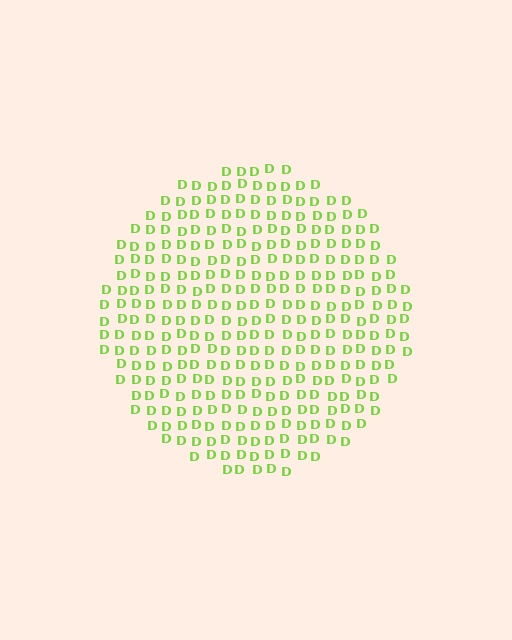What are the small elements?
The small elements are letter D's.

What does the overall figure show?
The overall figure shows a circle.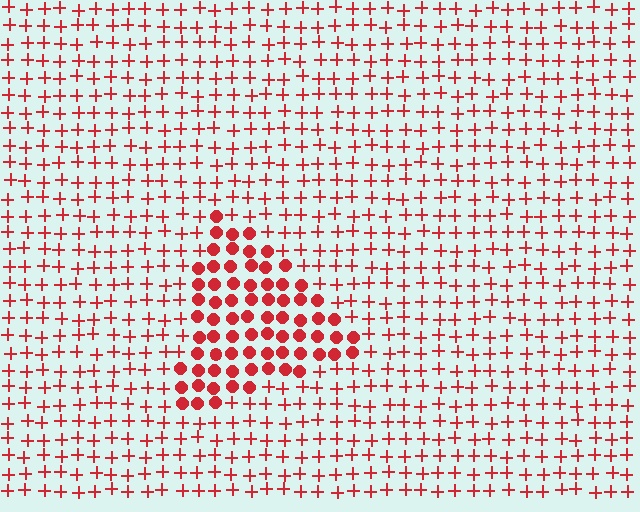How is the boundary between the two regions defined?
The boundary is defined by a change in element shape: circles inside vs. plus signs outside. All elements share the same color and spacing.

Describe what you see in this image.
The image is filled with small red elements arranged in a uniform grid. A triangle-shaped region contains circles, while the surrounding area contains plus signs. The boundary is defined purely by the change in element shape.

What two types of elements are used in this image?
The image uses circles inside the triangle region and plus signs outside it.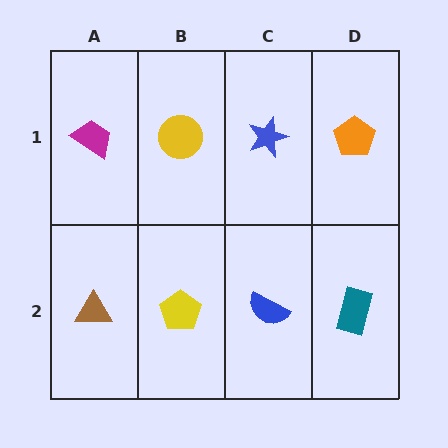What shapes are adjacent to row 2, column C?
A blue star (row 1, column C), a yellow pentagon (row 2, column B), a teal rectangle (row 2, column D).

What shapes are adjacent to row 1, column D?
A teal rectangle (row 2, column D), a blue star (row 1, column C).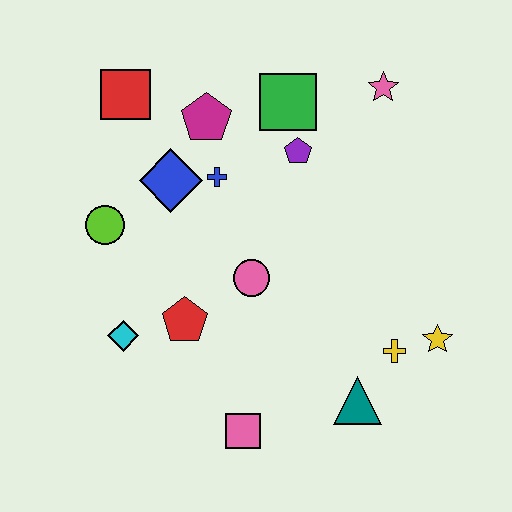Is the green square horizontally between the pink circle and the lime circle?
No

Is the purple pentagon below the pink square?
No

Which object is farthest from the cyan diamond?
The pink star is farthest from the cyan diamond.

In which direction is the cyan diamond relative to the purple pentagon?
The cyan diamond is below the purple pentagon.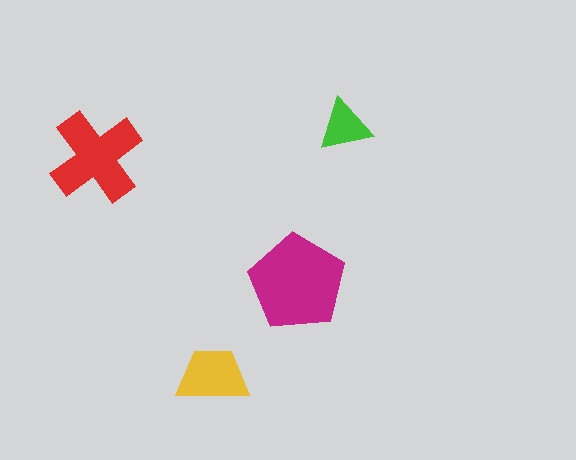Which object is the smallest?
The green triangle.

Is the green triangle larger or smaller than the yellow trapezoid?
Smaller.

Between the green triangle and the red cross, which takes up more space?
The red cross.